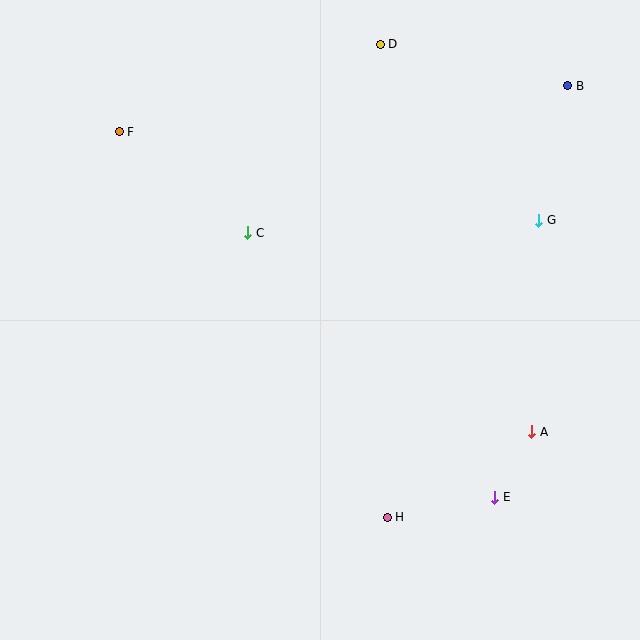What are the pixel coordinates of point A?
Point A is at (532, 432).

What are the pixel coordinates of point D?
Point D is at (380, 44).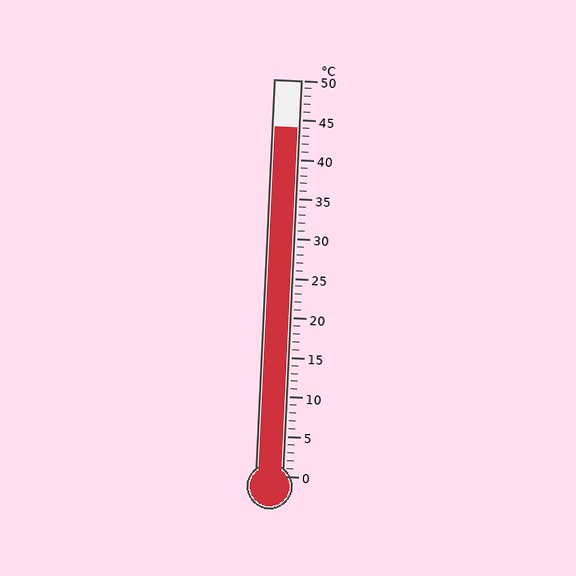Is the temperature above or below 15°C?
The temperature is above 15°C.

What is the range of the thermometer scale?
The thermometer scale ranges from 0°C to 50°C.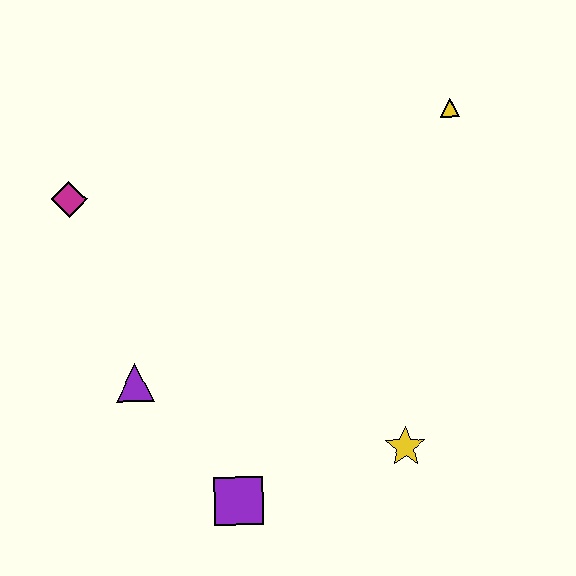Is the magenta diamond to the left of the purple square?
Yes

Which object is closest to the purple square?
The purple triangle is closest to the purple square.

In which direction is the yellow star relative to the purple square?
The yellow star is to the right of the purple square.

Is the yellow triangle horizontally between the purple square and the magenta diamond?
No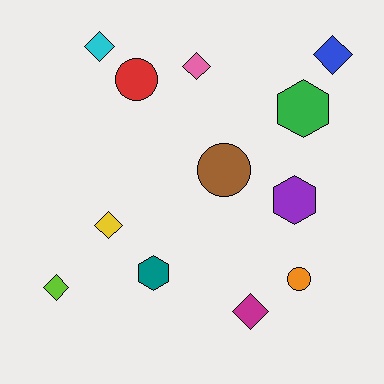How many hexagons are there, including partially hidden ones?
There are 3 hexagons.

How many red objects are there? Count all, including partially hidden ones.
There is 1 red object.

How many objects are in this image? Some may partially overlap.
There are 12 objects.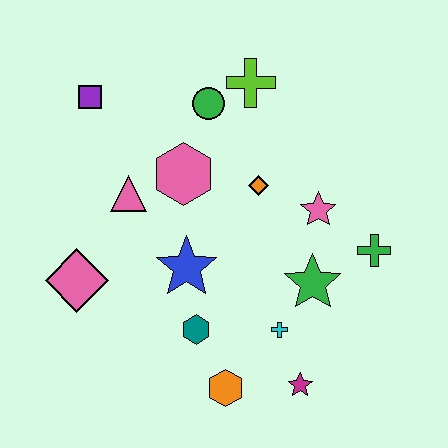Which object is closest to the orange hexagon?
The teal hexagon is closest to the orange hexagon.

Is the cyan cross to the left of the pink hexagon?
No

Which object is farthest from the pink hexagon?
The magenta star is farthest from the pink hexagon.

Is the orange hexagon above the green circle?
No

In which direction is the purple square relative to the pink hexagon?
The purple square is to the left of the pink hexagon.